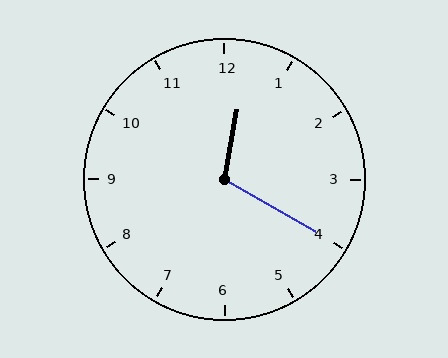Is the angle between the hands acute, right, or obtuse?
It is obtuse.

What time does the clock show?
12:20.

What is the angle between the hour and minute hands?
Approximately 110 degrees.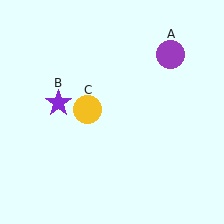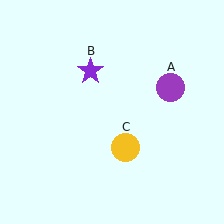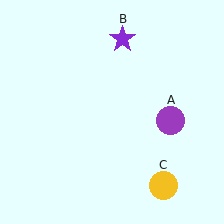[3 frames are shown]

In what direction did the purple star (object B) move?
The purple star (object B) moved up and to the right.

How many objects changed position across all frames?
3 objects changed position: purple circle (object A), purple star (object B), yellow circle (object C).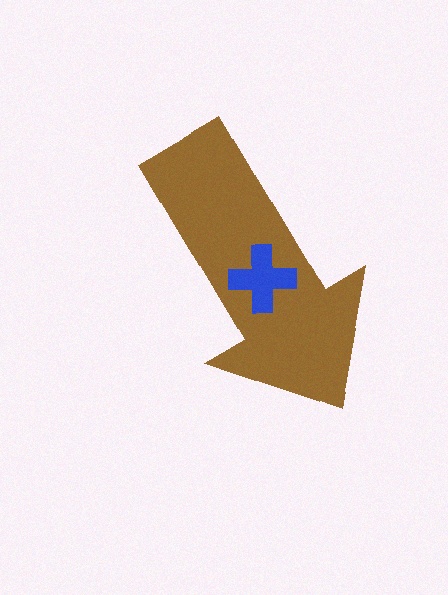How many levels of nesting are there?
2.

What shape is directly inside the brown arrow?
The blue cross.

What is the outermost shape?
The brown arrow.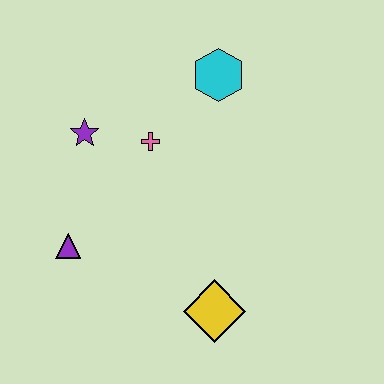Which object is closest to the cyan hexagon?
The pink cross is closest to the cyan hexagon.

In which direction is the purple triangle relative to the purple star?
The purple triangle is below the purple star.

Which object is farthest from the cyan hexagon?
The yellow diamond is farthest from the cyan hexagon.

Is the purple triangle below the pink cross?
Yes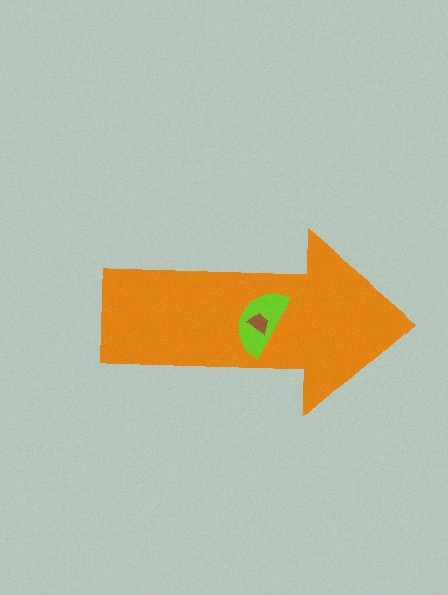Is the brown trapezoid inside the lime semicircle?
Yes.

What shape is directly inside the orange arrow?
The lime semicircle.